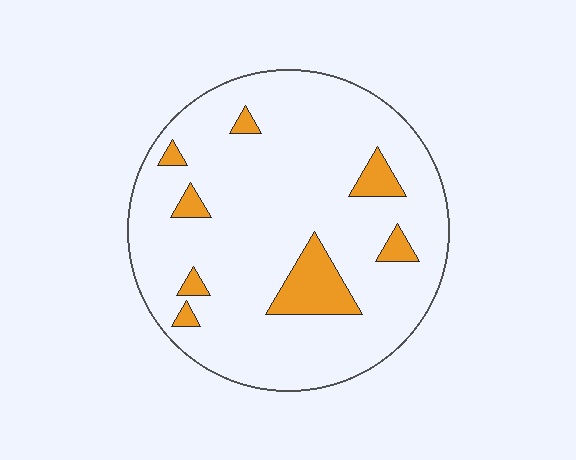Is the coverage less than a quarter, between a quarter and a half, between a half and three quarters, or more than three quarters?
Less than a quarter.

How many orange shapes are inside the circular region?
8.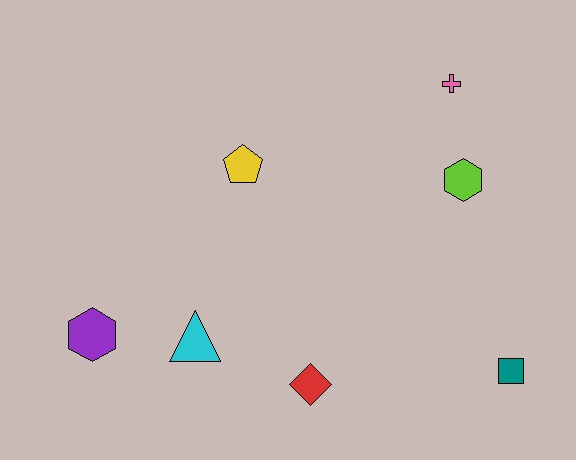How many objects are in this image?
There are 7 objects.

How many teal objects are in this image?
There is 1 teal object.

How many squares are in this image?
There is 1 square.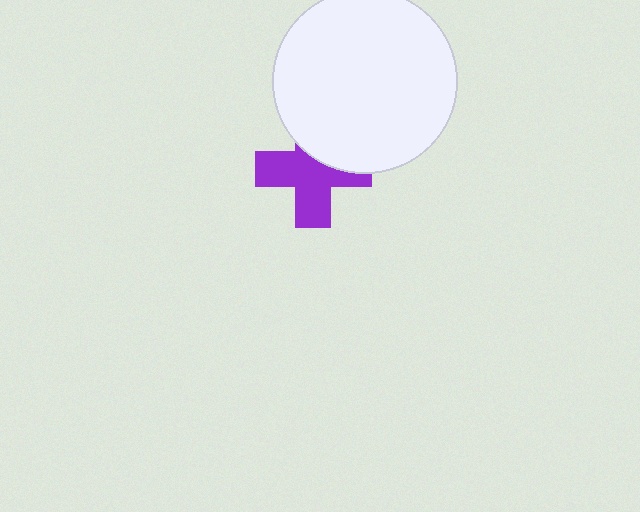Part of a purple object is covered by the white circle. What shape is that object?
It is a cross.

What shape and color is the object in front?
The object in front is a white circle.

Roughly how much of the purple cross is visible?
About half of it is visible (roughly 65%).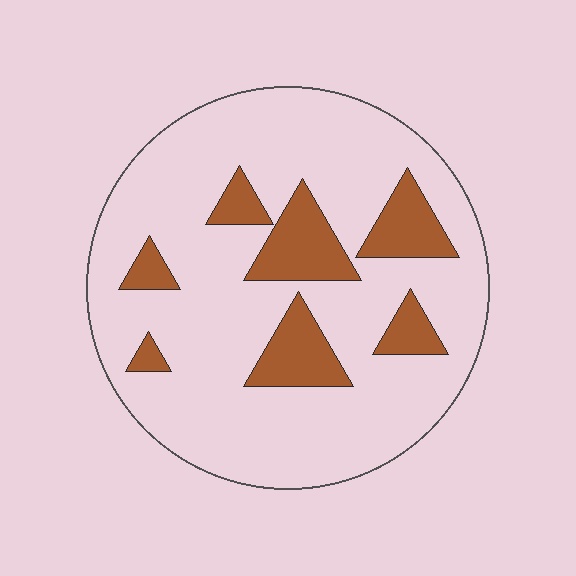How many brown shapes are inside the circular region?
7.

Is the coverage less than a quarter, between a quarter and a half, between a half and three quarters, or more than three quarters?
Less than a quarter.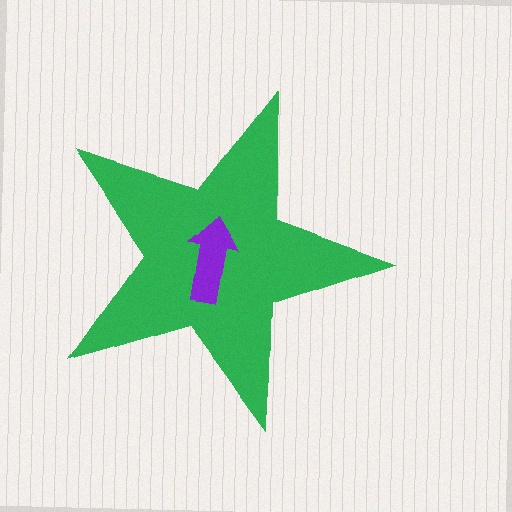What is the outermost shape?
The green star.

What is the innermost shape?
The purple arrow.